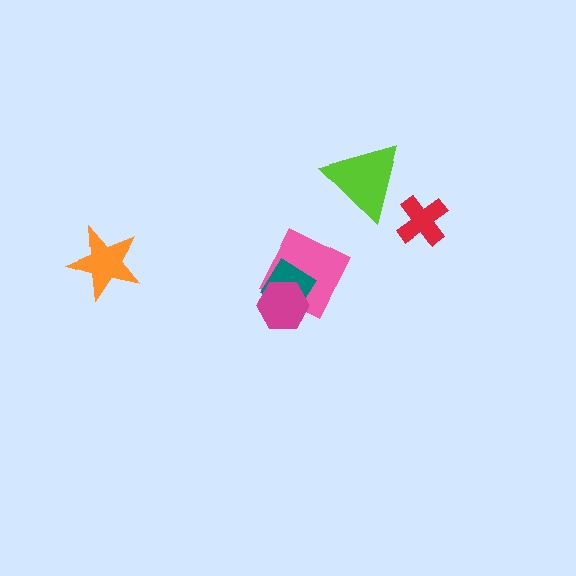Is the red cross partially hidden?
No, no other shape covers it.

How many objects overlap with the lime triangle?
0 objects overlap with the lime triangle.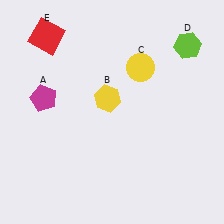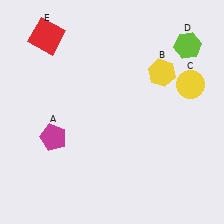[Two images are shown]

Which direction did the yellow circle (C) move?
The yellow circle (C) moved right.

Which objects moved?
The objects that moved are: the magenta pentagon (A), the yellow hexagon (B), the yellow circle (C).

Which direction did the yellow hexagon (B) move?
The yellow hexagon (B) moved right.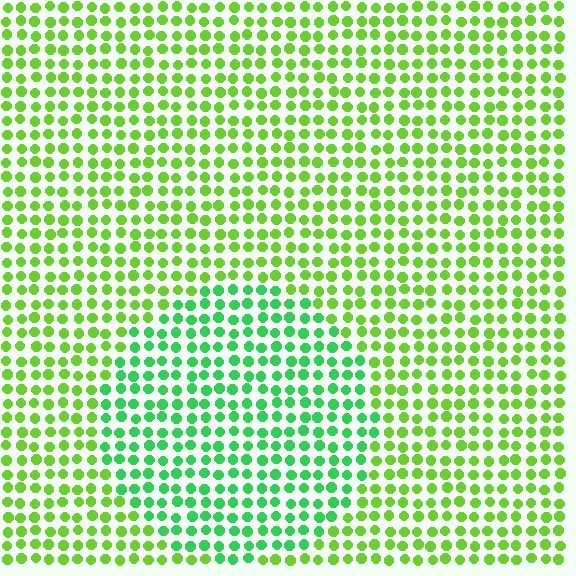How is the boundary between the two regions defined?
The boundary is defined purely by a slight shift in hue (about 37 degrees). Spacing, size, and orientation are identical on both sides.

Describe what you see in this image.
The image is filled with small lime elements in a uniform arrangement. A circle-shaped region is visible where the elements are tinted to a slightly different hue, forming a subtle color boundary.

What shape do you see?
I see a circle.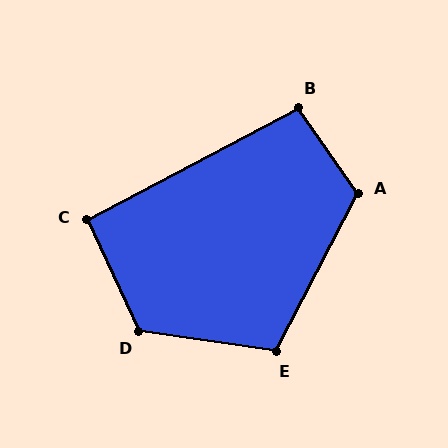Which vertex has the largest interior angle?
D, at approximately 123 degrees.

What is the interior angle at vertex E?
Approximately 109 degrees (obtuse).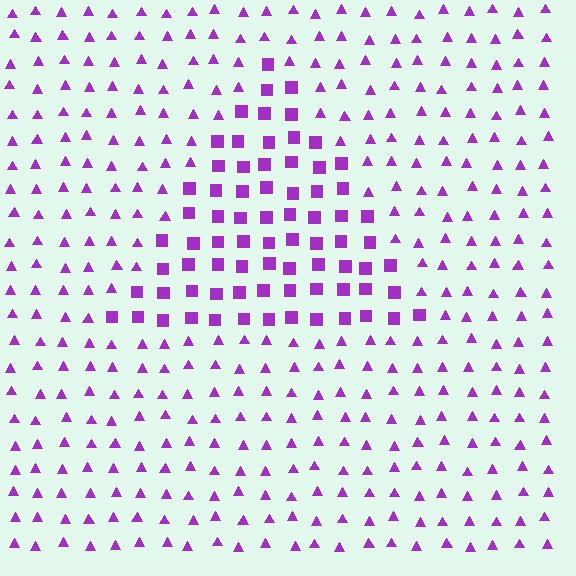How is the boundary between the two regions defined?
The boundary is defined by a change in element shape: squares inside vs. triangles outside. All elements share the same color and spacing.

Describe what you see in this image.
The image is filled with small purple elements arranged in a uniform grid. A triangle-shaped region contains squares, while the surrounding area contains triangles. The boundary is defined purely by the change in element shape.